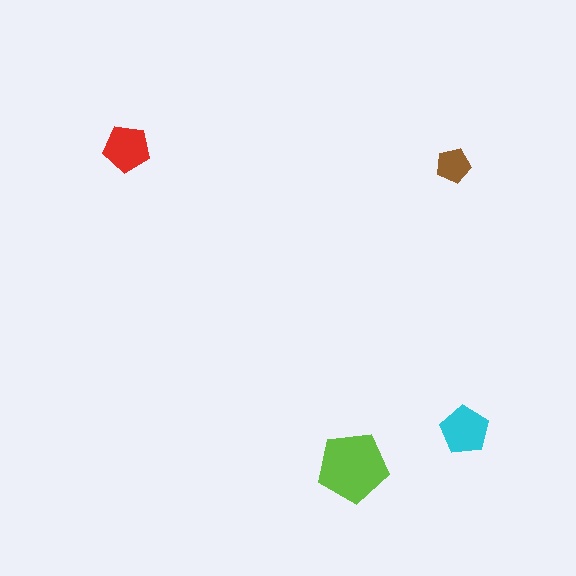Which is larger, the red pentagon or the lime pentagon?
The lime one.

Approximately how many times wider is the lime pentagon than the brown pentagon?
About 2 times wider.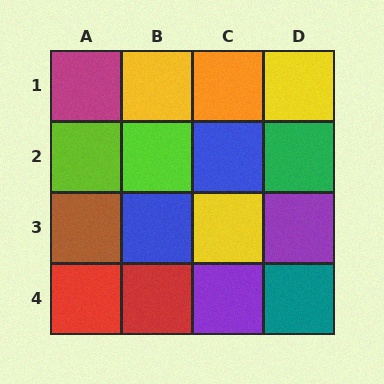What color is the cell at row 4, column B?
Red.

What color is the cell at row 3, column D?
Purple.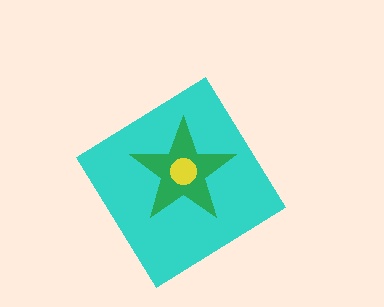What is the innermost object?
The yellow circle.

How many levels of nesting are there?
3.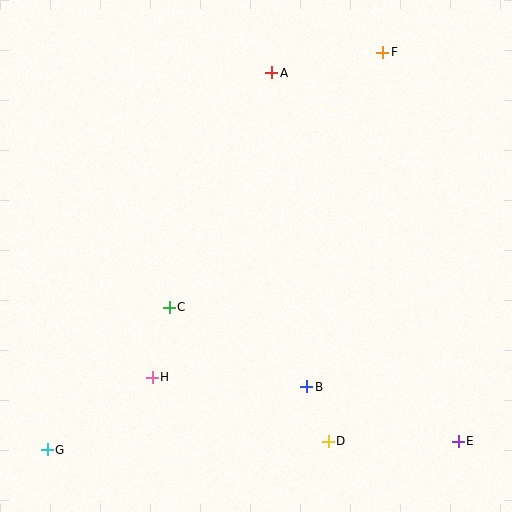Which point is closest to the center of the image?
Point C at (169, 307) is closest to the center.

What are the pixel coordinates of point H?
Point H is at (152, 377).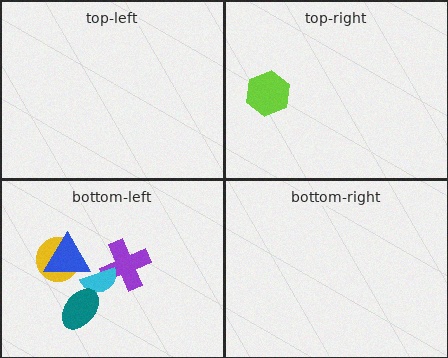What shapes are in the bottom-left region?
The yellow circle, the blue triangle, the purple cross, the cyan semicircle, the teal ellipse.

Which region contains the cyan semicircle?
The bottom-left region.